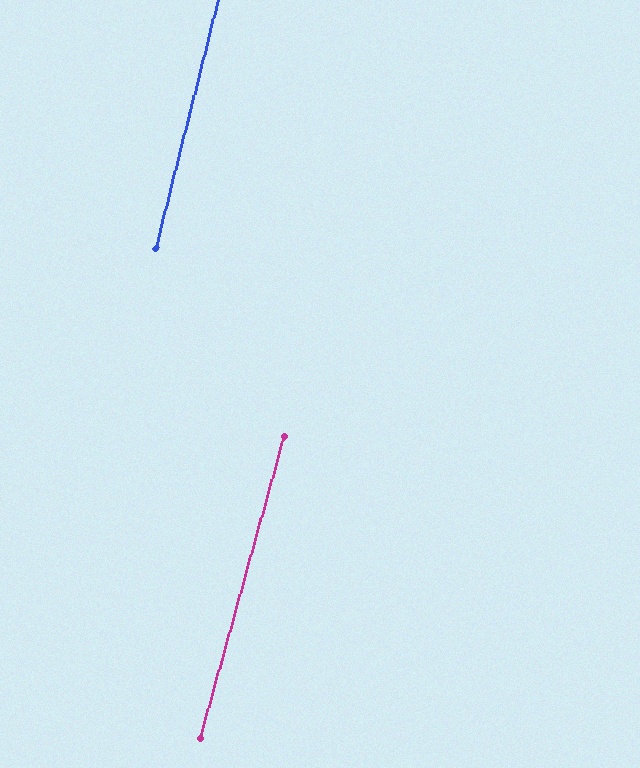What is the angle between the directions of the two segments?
Approximately 1 degree.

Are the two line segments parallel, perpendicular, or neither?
Parallel — their directions differ by only 1.5°.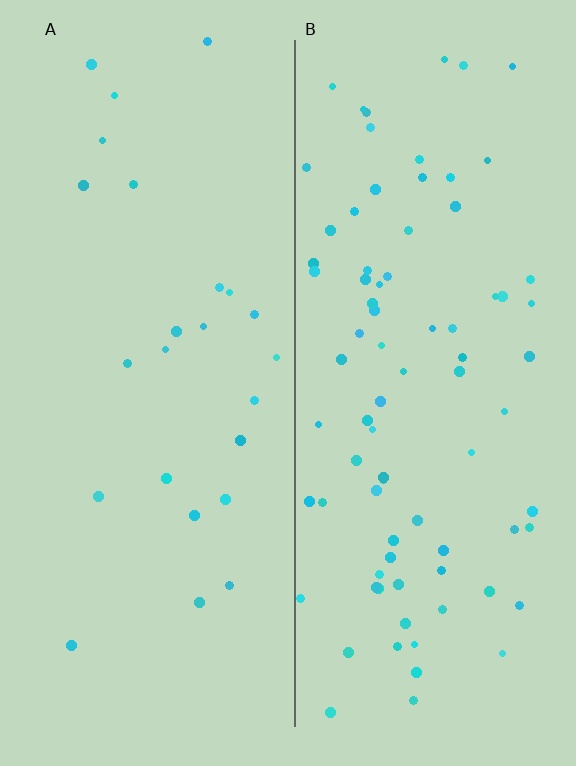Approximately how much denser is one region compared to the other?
Approximately 3.4× — region B over region A.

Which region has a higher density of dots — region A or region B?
B (the right).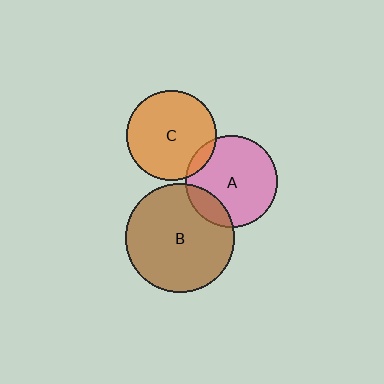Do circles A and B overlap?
Yes.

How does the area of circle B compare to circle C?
Approximately 1.5 times.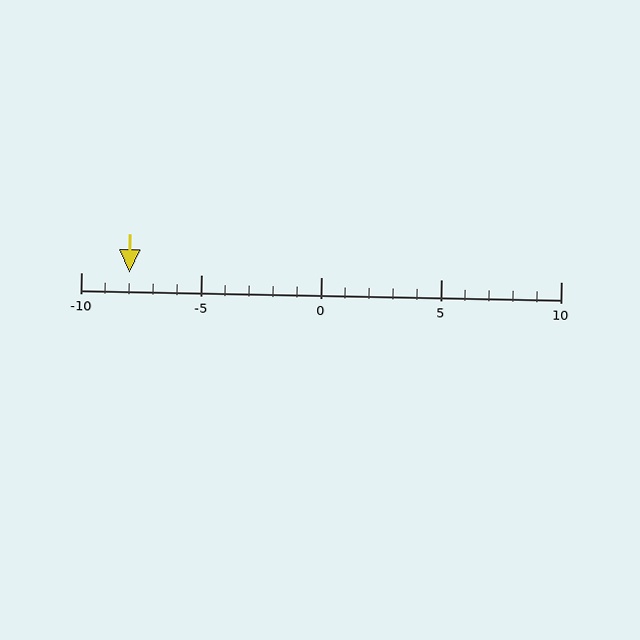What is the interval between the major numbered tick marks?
The major tick marks are spaced 5 units apart.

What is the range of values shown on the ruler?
The ruler shows values from -10 to 10.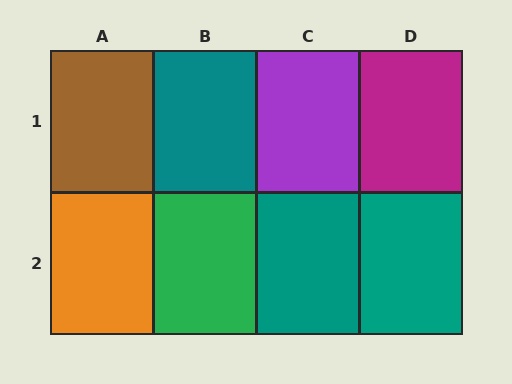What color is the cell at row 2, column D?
Teal.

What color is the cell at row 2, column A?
Orange.